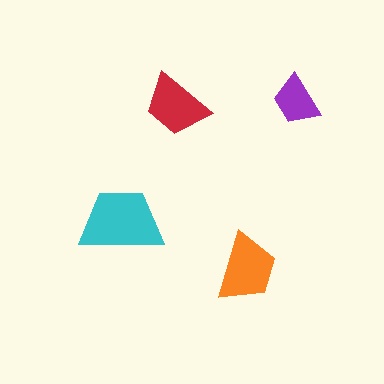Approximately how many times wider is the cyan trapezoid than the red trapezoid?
About 1.5 times wider.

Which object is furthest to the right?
The purple trapezoid is rightmost.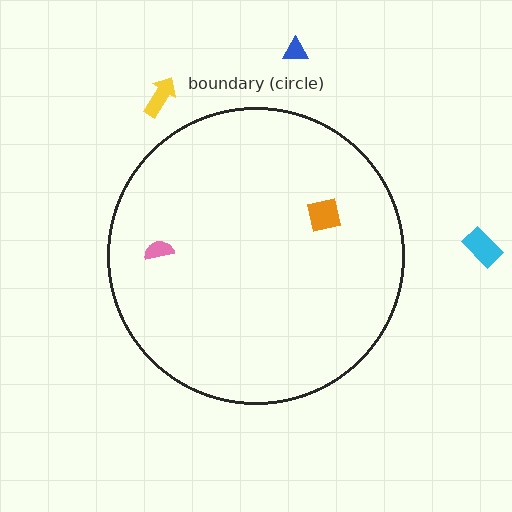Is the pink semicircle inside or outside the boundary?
Inside.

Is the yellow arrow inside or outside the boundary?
Outside.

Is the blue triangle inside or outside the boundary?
Outside.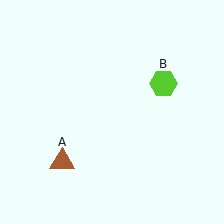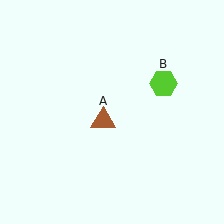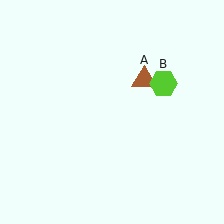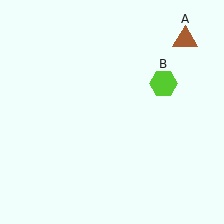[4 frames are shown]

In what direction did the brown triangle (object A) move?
The brown triangle (object A) moved up and to the right.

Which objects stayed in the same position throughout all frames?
Lime hexagon (object B) remained stationary.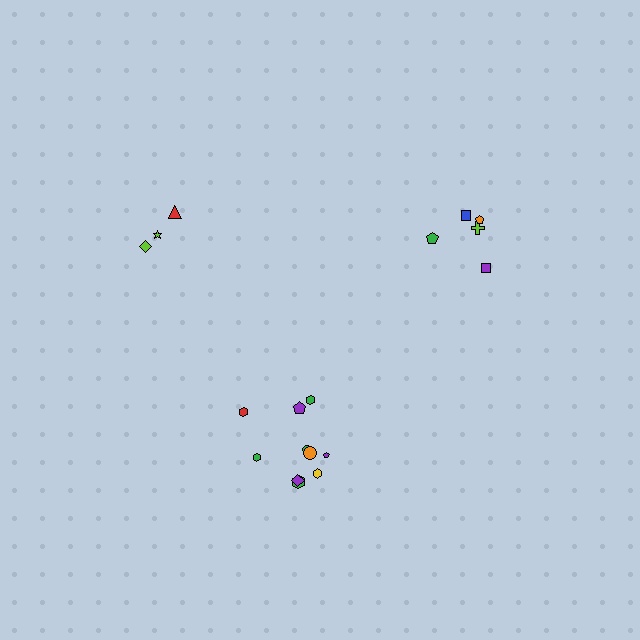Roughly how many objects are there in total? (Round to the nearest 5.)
Roughly 20 objects in total.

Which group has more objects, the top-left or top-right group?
The top-right group.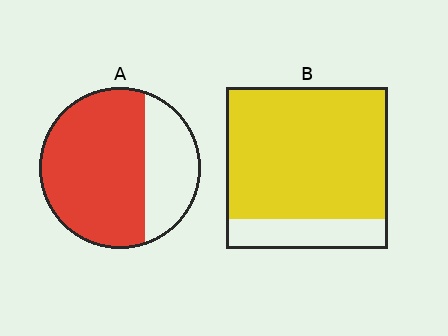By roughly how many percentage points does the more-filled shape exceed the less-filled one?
By roughly 10 percentage points (B over A).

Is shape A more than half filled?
Yes.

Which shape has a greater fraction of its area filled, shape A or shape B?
Shape B.